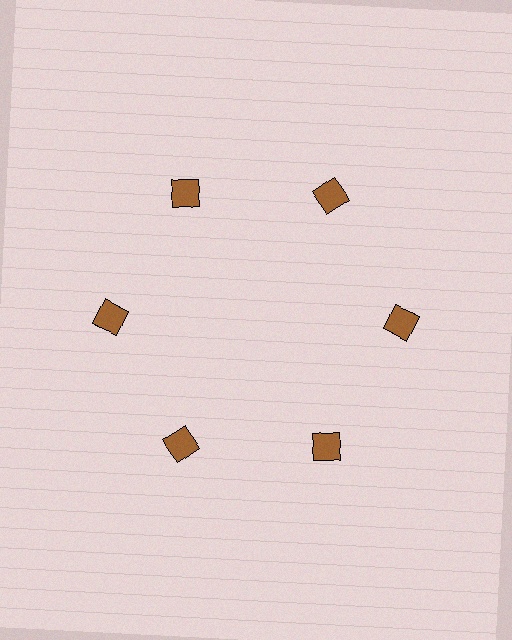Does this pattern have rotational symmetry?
Yes, this pattern has 6-fold rotational symmetry. It looks the same after rotating 60 degrees around the center.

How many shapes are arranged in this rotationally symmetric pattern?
There are 6 shapes, arranged in 6 groups of 1.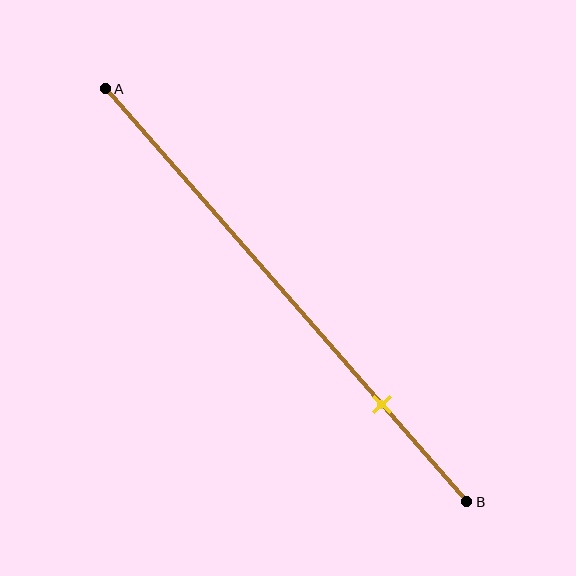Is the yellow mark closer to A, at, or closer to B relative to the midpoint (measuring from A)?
The yellow mark is closer to point B than the midpoint of segment AB.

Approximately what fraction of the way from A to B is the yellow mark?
The yellow mark is approximately 75% of the way from A to B.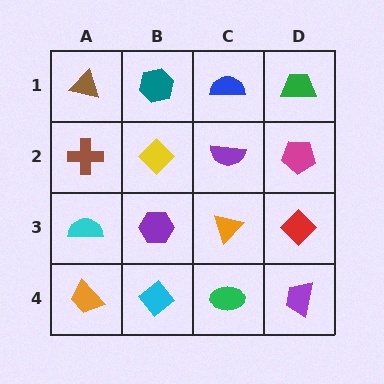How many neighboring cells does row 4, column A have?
2.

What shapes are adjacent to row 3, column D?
A magenta pentagon (row 2, column D), a purple trapezoid (row 4, column D), an orange triangle (row 3, column C).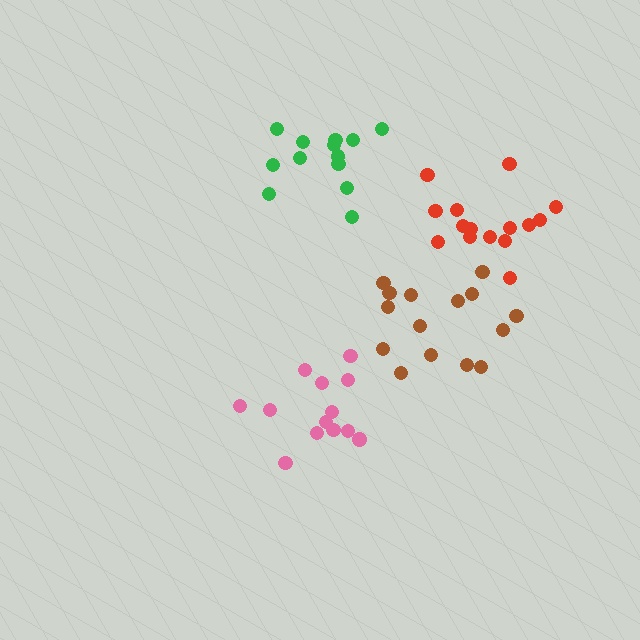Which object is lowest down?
The pink cluster is bottommost.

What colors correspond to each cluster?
The clusters are colored: brown, pink, green, red.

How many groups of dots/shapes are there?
There are 4 groups.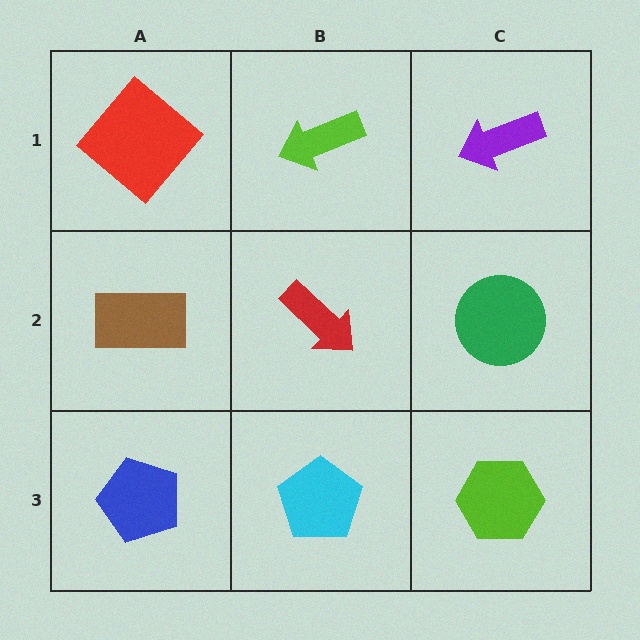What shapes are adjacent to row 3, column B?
A red arrow (row 2, column B), a blue pentagon (row 3, column A), a lime hexagon (row 3, column C).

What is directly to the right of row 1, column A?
A lime arrow.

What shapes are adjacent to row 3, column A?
A brown rectangle (row 2, column A), a cyan pentagon (row 3, column B).